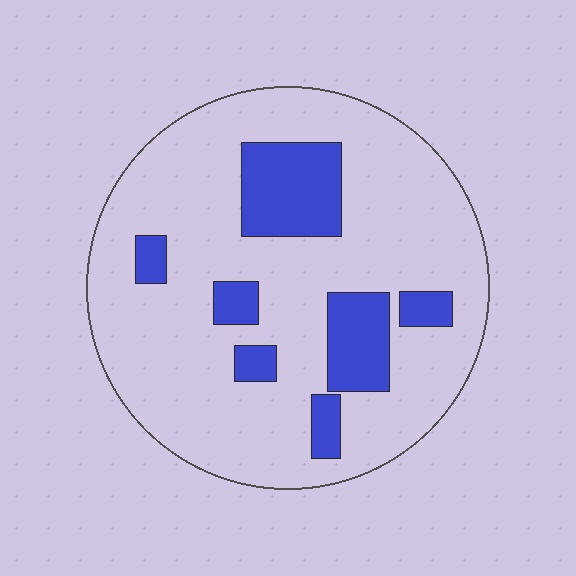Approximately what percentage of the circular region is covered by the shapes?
Approximately 20%.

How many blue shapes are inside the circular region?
7.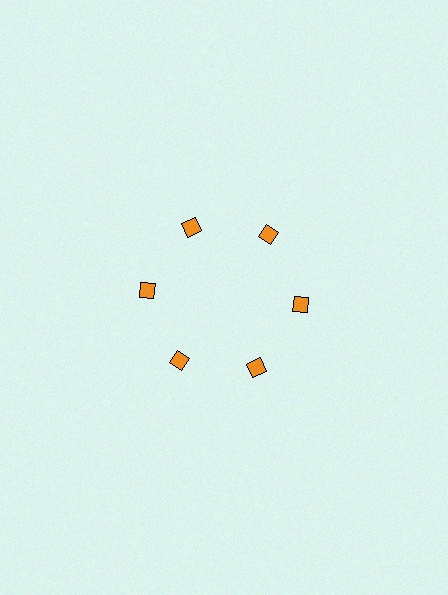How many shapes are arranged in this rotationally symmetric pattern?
There are 6 shapes, arranged in 6 groups of 1.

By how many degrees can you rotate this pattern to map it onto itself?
The pattern maps onto itself every 60 degrees of rotation.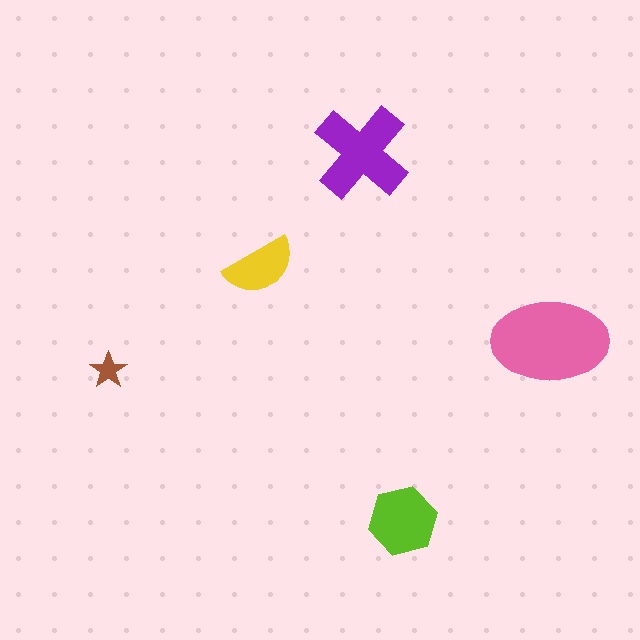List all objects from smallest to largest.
The brown star, the yellow semicircle, the lime hexagon, the purple cross, the pink ellipse.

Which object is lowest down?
The lime hexagon is bottommost.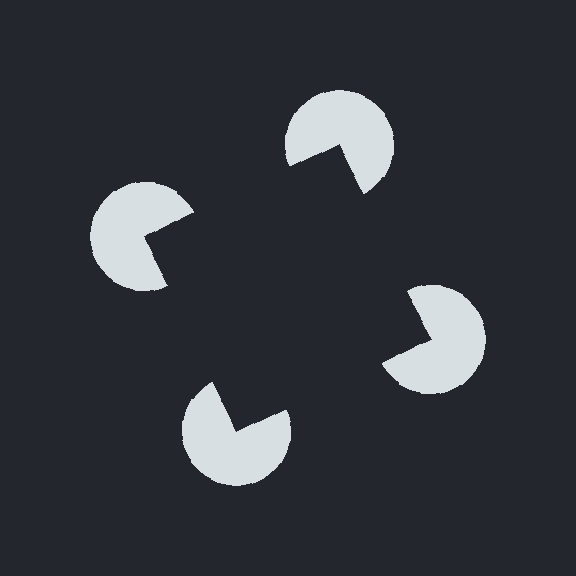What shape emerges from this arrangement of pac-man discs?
An illusory square — its edges are inferred from the aligned wedge cuts in the pac-man discs, not physically drawn.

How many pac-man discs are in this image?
There are 4 — one at each vertex of the illusory square.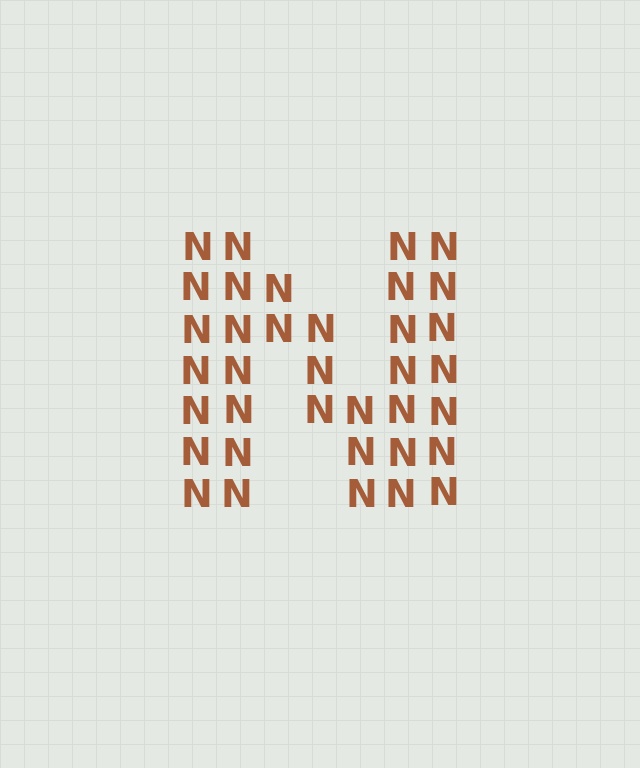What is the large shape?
The large shape is the letter N.